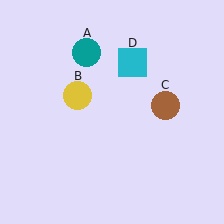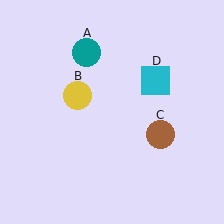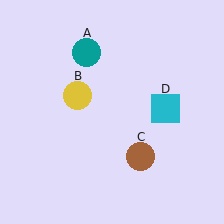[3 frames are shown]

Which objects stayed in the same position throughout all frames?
Teal circle (object A) and yellow circle (object B) remained stationary.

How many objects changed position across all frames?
2 objects changed position: brown circle (object C), cyan square (object D).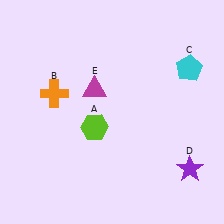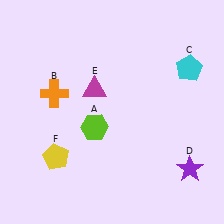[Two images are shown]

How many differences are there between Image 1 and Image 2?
There is 1 difference between the two images.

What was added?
A yellow pentagon (F) was added in Image 2.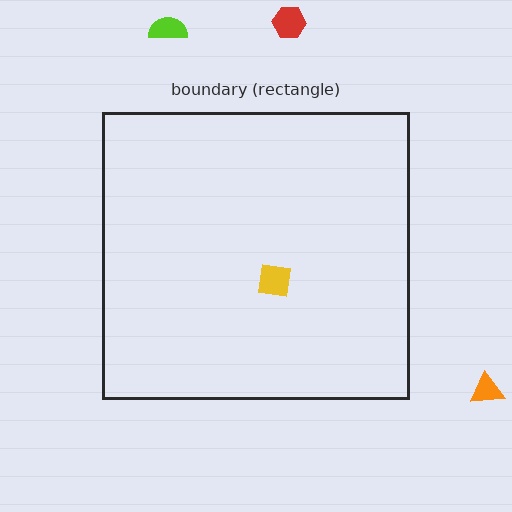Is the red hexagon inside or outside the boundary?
Outside.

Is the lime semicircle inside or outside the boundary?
Outside.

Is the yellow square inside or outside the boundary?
Inside.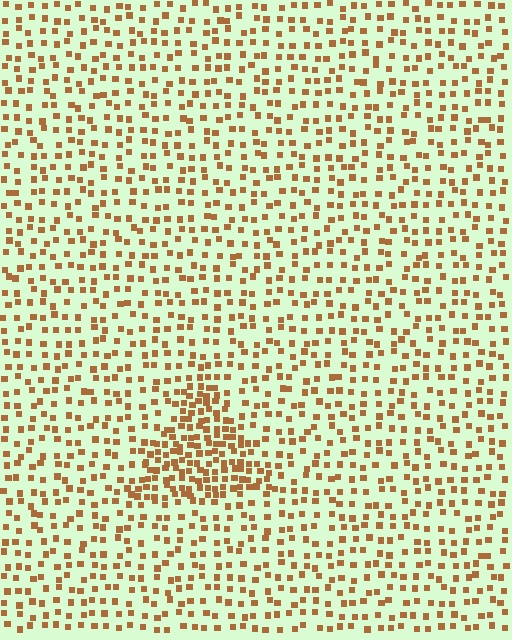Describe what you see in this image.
The image contains small brown elements arranged at two different densities. A triangle-shaped region is visible where the elements are more densely packed than the surrounding area.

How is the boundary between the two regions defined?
The boundary is defined by a change in element density (approximately 2.1x ratio). All elements are the same color, size, and shape.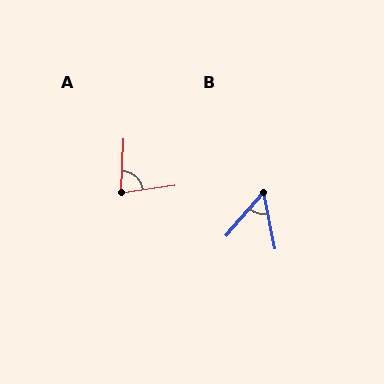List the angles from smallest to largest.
B (53°), A (80°).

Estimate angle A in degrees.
Approximately 80 degrees.